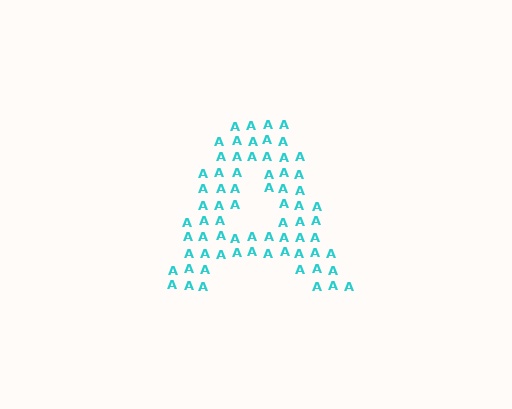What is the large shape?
The large shape is the letter A.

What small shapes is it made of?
It is made of small letter A's.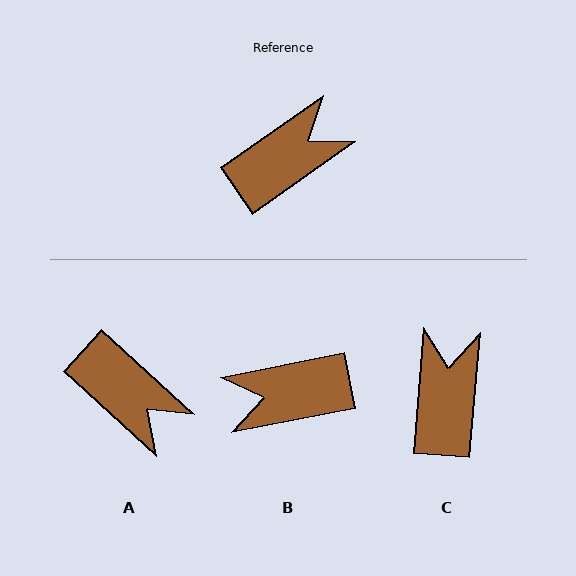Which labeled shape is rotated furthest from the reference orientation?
B, about 156 degrees away.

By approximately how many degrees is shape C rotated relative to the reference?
Approximately 50 degrees counter-clockwise.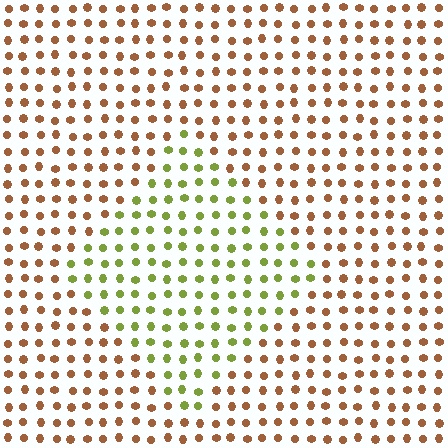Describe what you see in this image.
The image is filled with small brown elements in a uniform arrangement. A diamond-shaped region is visible where the elements are tinted to a slightly different hue, forming a subtle color boundary.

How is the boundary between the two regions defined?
The boundary is defined purely by a slight shift in hue (about 59 degrees). Spacing, size, and orientation are identical on both sides.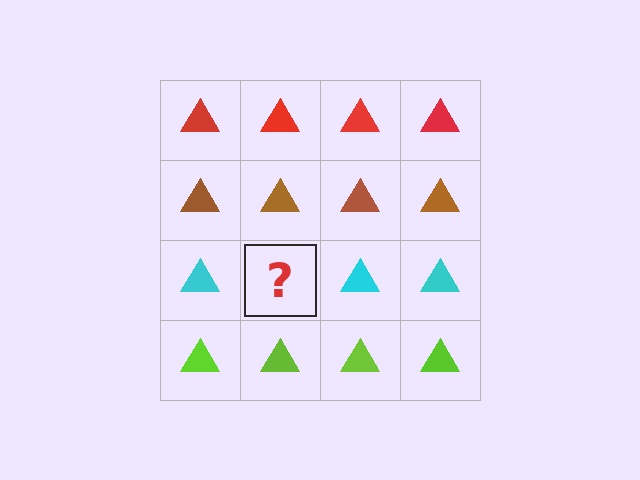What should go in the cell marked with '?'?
The missing cell should contain a cyan triangle.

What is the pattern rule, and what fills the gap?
The rule is that each row has a consistent color. The gap should be filled with a cyan triangle.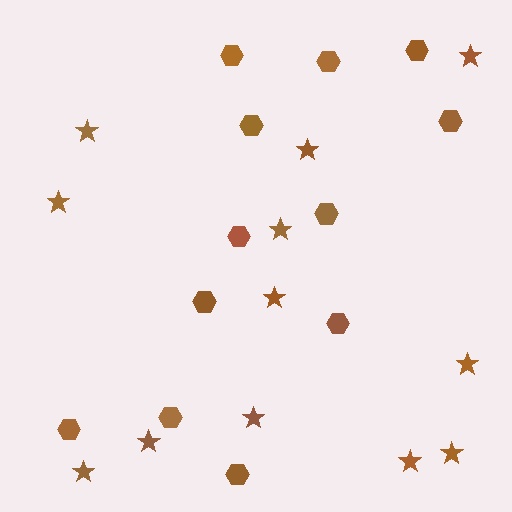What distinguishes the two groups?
There are 2 groups: one group of stars (12) and one group of hexagons (12).